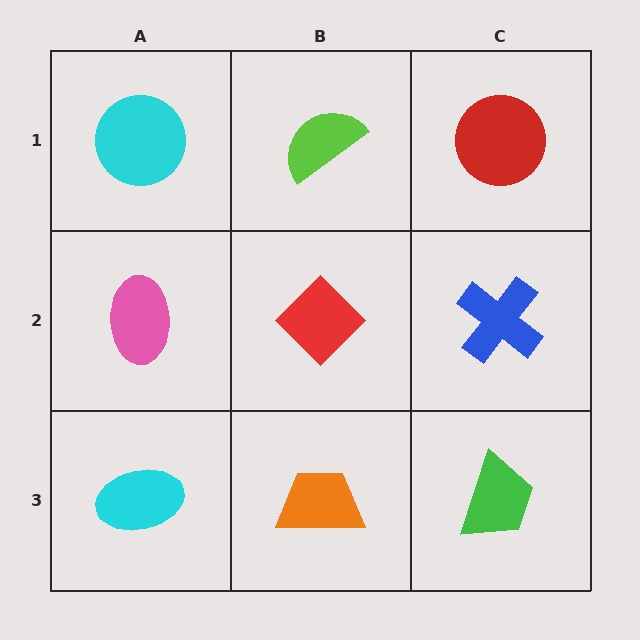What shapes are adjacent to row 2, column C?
A red circle (row 1, column C), a green trapezoid (row 3, column C), a red diamond (row 2, column B).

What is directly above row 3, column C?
A blue cross.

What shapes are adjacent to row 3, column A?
A pink ellipse (row 2, column A), an orange trapezoid (row 3, column B).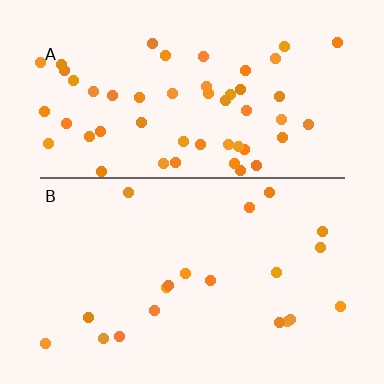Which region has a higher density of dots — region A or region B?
A (the top).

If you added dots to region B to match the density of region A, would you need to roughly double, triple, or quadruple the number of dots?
Approximately triple.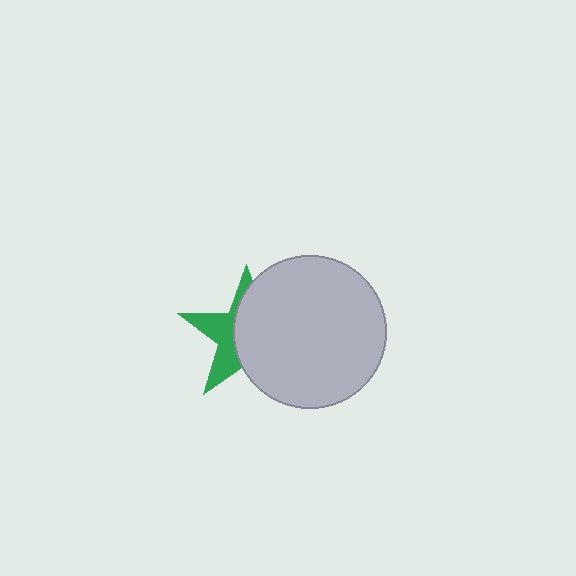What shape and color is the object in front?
The object in front is a light gray circle.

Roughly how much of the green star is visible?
A small part of it is visible (roughly 40%).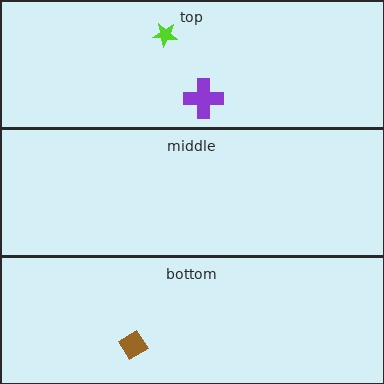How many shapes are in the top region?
2.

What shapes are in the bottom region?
The brown diamond.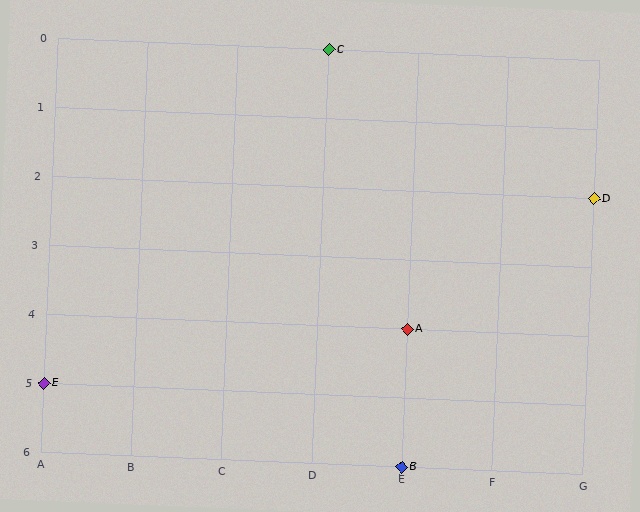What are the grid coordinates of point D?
Point D is at grid coordinates (G, 2).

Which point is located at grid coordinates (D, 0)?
Point C is at (D, 0).